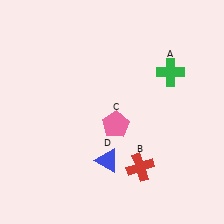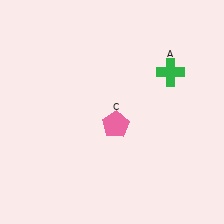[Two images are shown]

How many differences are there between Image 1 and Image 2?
There are 2 differences between the two images.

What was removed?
The red cross (B), the blue triangle (D) were removed in Image 2.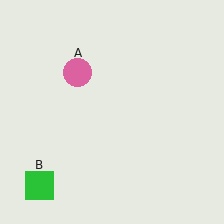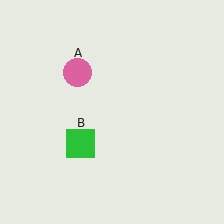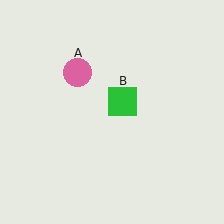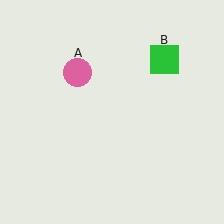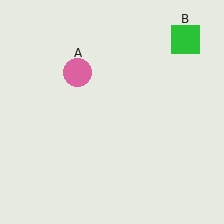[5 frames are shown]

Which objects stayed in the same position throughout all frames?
Pink circle (object A) remained stationary.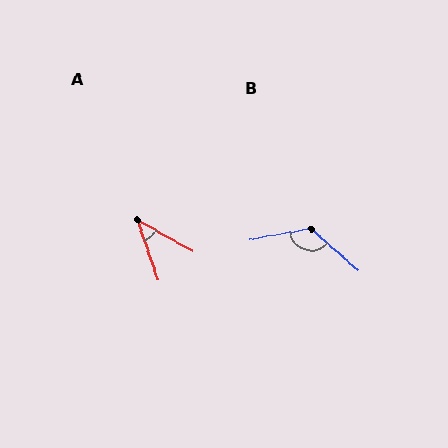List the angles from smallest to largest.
A (42°), B (127°).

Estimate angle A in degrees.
Approximately 42 degrees.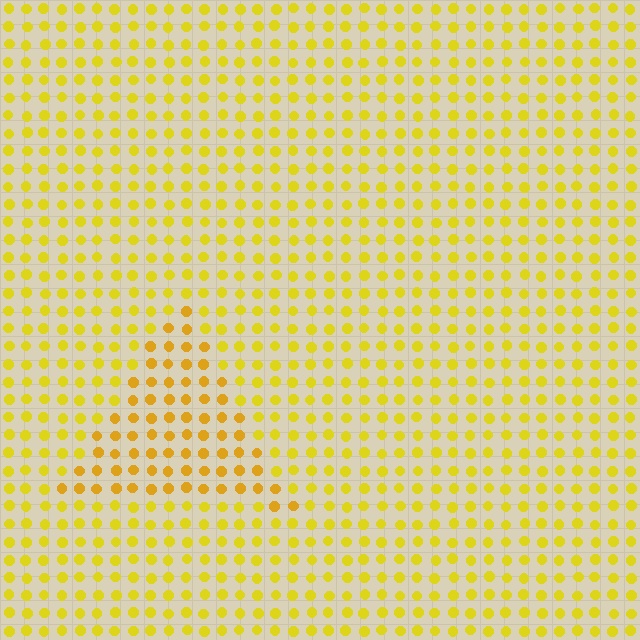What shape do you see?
I see a triangle.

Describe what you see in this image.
The image is filled with small yellow elements in a uniform arrangement. A triangle-shaped region is visible where the elements are tinted to a slightly different hue, forming a subtle color boundary.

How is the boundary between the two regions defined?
The boundary is defined purely by a slight shift in hue (about 16 degrees). Spacing, size, and orientation are identical on both sides.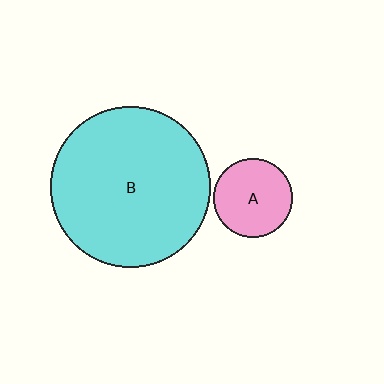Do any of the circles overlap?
No, none of the circles overlap.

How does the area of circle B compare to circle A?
Approximately 4.2 times.